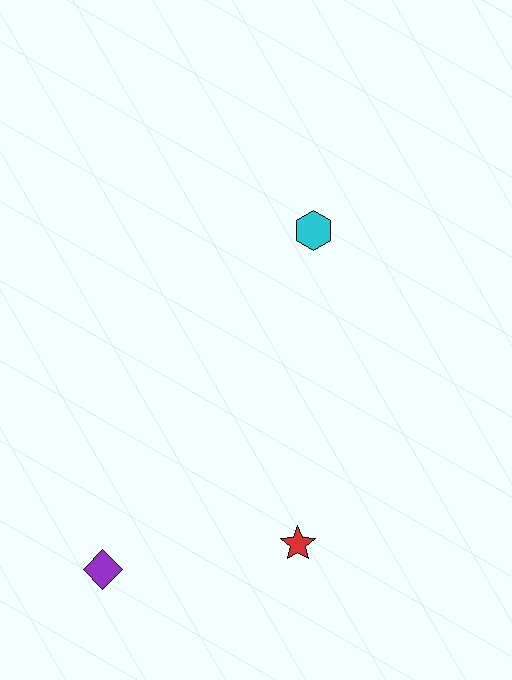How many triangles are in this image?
There are no triangles.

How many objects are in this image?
There are 3 objects.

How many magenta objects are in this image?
There are no magenta objects.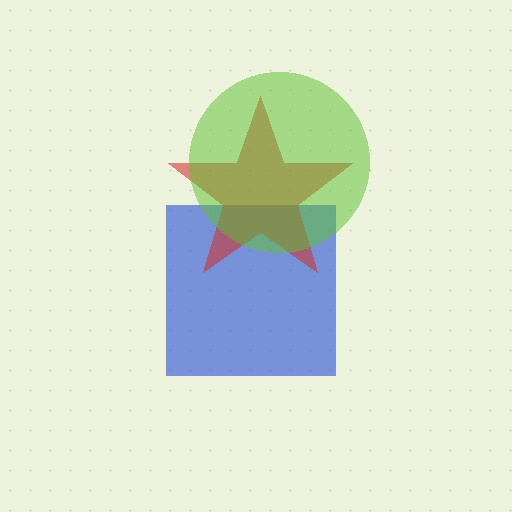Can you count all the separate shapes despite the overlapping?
Yes, there are 3 separate shapes.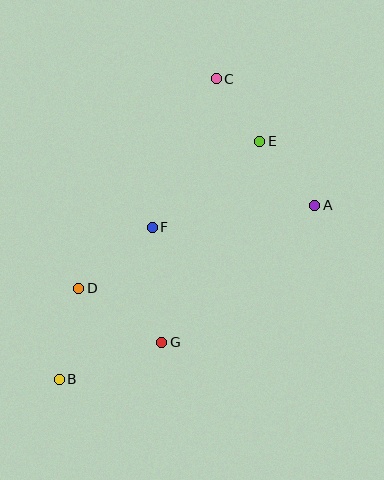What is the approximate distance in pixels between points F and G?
The distance between F and G is approximately 115 pixels.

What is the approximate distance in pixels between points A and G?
The distance between A and G is approximately 205 pixels.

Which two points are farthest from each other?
Points B and C are farthest from each other.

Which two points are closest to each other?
Points C and E are closest to each other.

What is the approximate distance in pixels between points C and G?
The distance between C and G is approximately 269 pixels.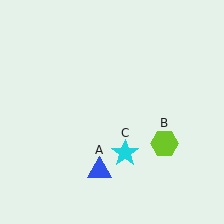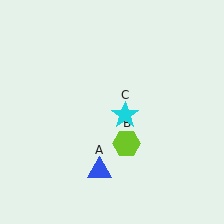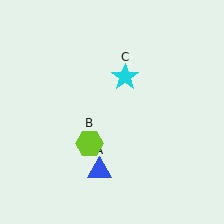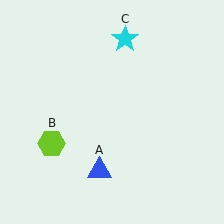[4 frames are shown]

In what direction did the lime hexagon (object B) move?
The lime hexagon (object B) moved left.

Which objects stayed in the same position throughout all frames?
Blue triangle (object A) remained stationary.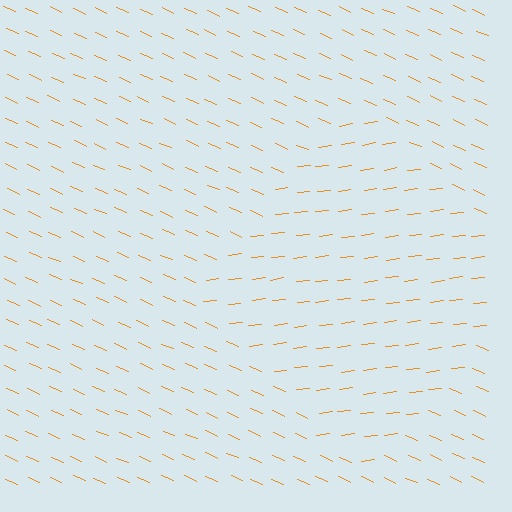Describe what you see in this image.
The image is filled with small orange line segments. A diamond region in the image has lines oriented differently from the surrounding lines, creating a visible texture boundary.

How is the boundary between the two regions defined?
The boundary is defined purely by a change in line orientation (approximately 31 degrees difference). All lines are the same color and thickness.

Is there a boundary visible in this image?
Yes, there is a texture boundary formed by a change in line orientation.